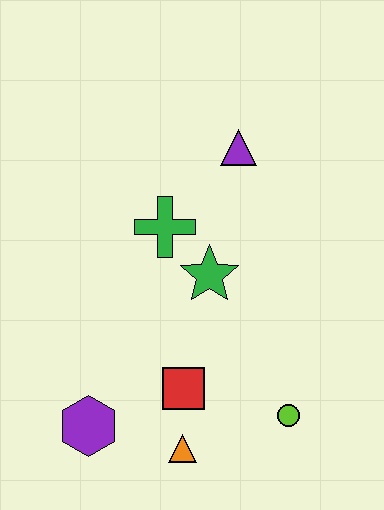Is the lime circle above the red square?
No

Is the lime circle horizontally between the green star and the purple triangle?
No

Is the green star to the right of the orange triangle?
Yes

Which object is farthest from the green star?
The purple hexagon is farthest from the green star.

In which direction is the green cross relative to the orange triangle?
The green cross is above the orange triangle.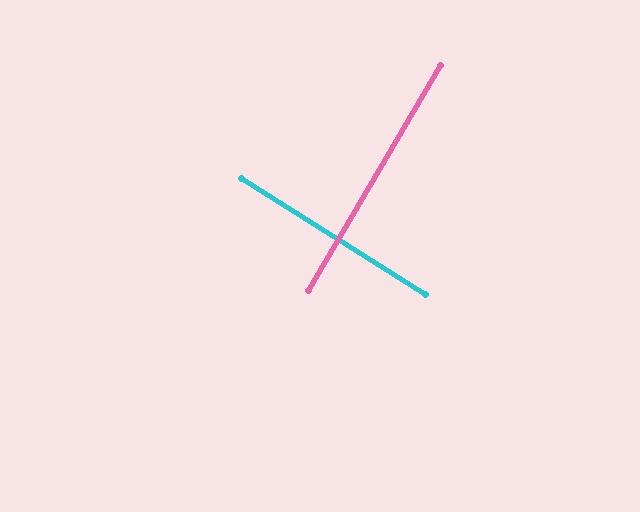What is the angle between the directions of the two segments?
Approximately 88 degrees.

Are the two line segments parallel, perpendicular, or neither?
Perpendicular — they meet at approximately 88°.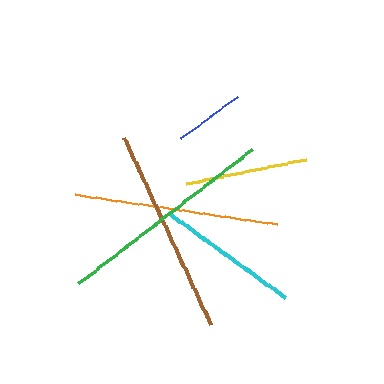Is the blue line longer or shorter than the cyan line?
The cyan line is longer than the blue line.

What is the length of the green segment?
The green segment is approximately 220 pixels long.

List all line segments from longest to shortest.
From longest to shortest: green, brown, orange, cyan, yellow, blue.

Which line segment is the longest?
The green line is the longest at approximately 220 pixels.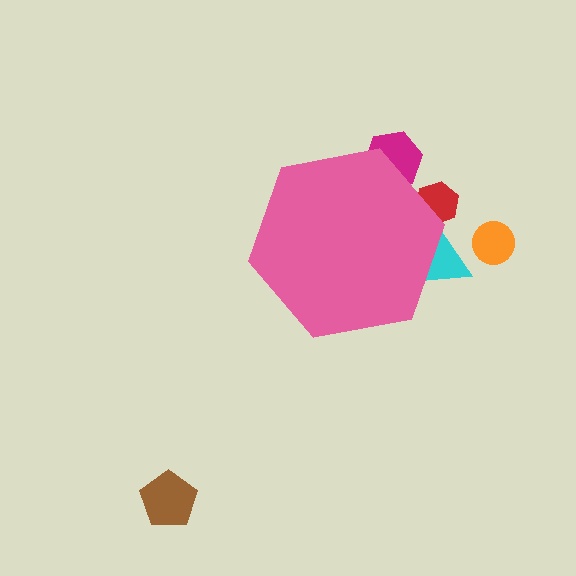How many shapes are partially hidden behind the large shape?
3 shapes are partially hidden.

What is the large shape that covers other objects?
A pink hexagon.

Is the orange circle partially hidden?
No, the orange circle is fully visible.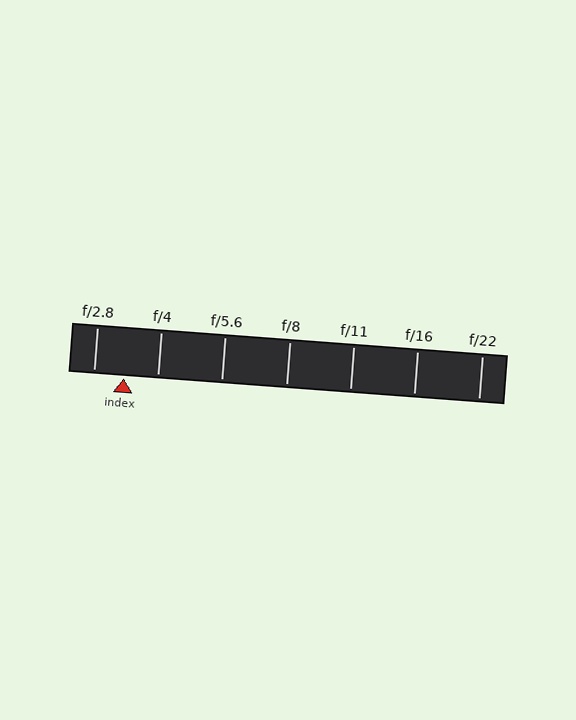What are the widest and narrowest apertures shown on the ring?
The widest aperture shown is f/2.8 and the narrowest is f/22.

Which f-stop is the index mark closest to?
The index mark is closest to f/2.8.